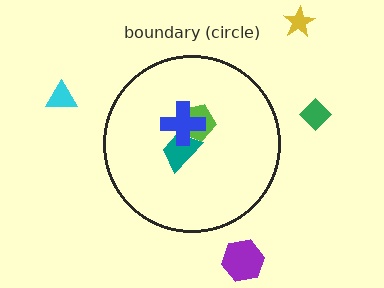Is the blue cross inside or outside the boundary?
Inside.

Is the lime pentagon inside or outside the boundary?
Inside.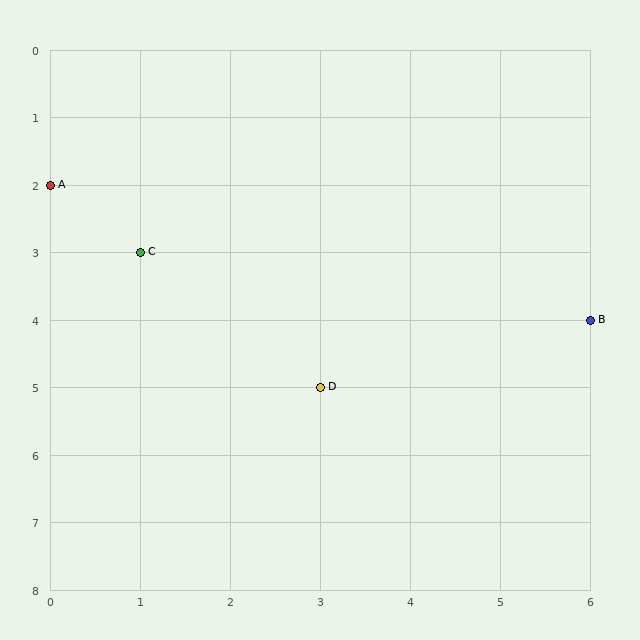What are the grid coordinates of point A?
Point A is at grid coordinates (0, 2).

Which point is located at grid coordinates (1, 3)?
Point C is at (1, 3).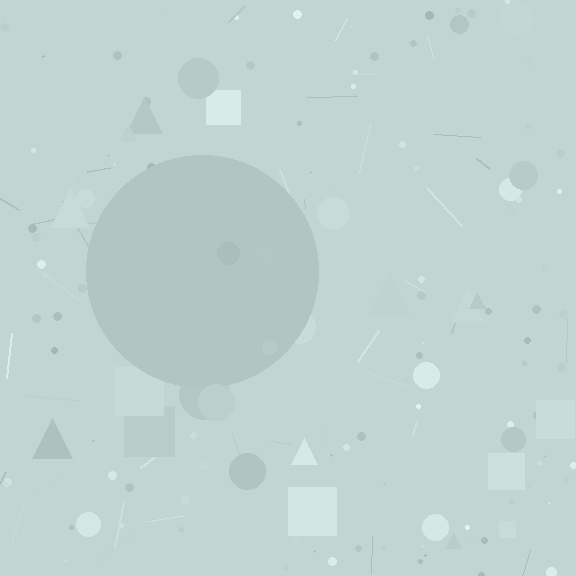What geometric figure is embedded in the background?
A circle is embedded in the background.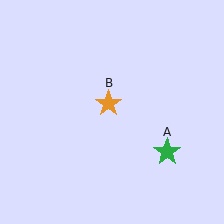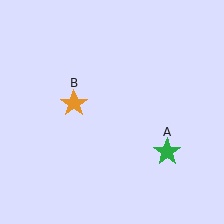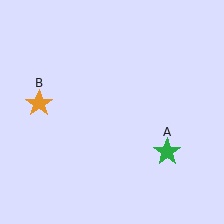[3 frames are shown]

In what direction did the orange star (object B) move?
The orange star (object B) moved left.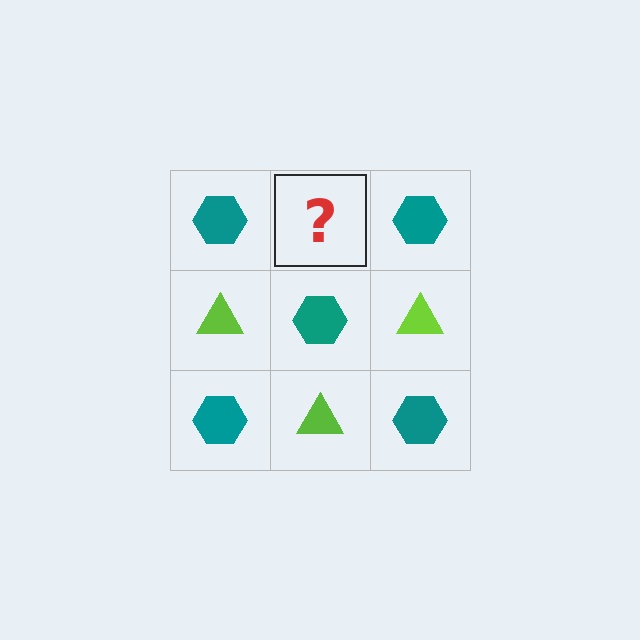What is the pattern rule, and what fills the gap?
The rule is that it alternates teal hexagon and lime triangle in a checkerboard pattern. The gap should be filled with a lime triangle.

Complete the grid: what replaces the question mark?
The question mark should be replaced with a lime triangle.